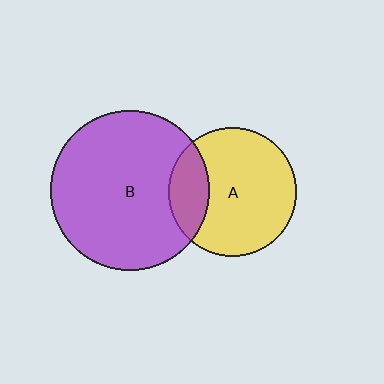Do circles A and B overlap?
Yes.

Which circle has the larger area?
Circle B (purple).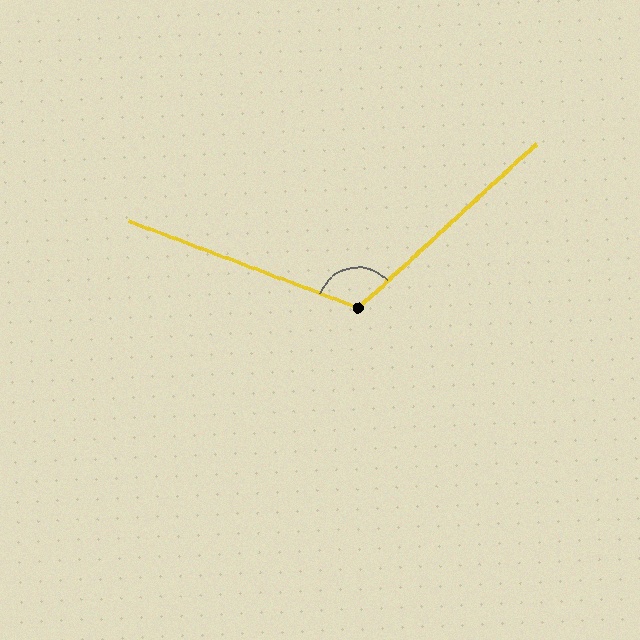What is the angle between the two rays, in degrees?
Approximately 117 degrees.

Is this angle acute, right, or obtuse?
It is obtuse.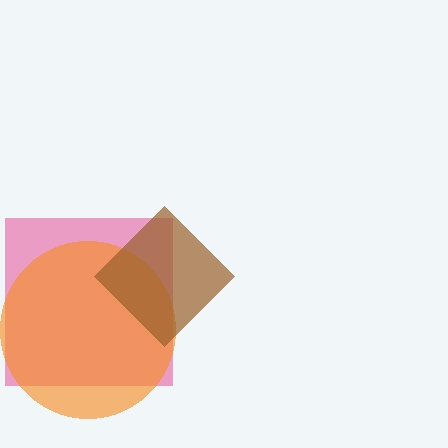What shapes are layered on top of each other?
The layered shapes are: a pink square, an orange circle, a brown diamond.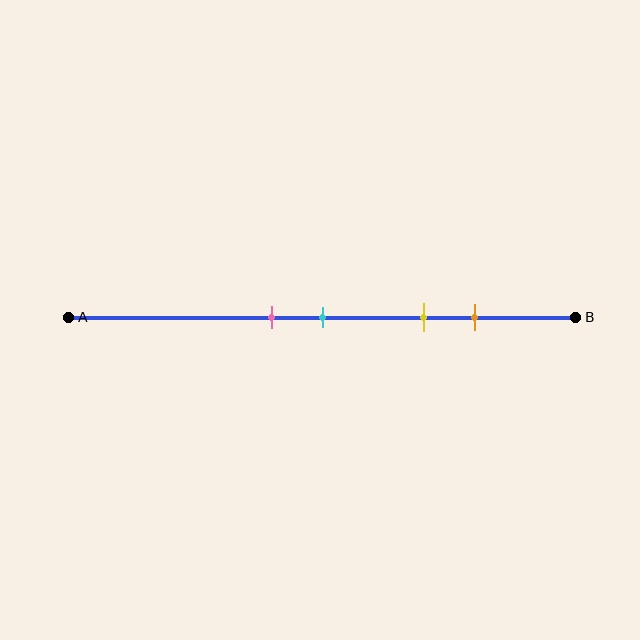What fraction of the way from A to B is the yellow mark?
The yellow mark is approximately 70% (0.7) of the way from A to B.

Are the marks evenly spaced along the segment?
No, the marks are not evenly spaced.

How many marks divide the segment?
There are 4 marks dividing the segment.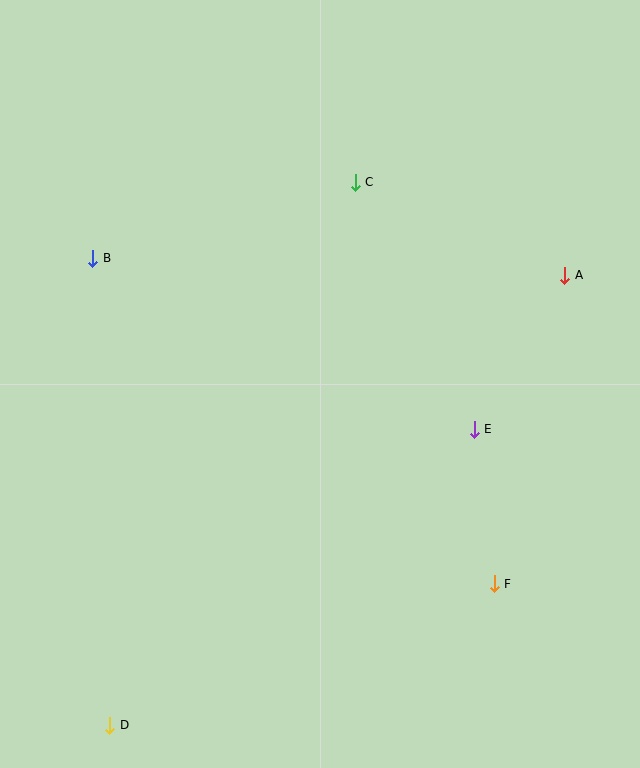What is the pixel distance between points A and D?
The distance between A and D is 640 pixels.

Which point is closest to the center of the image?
Point E at (474, 429) is closest to the center.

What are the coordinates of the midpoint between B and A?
The midpoint between B and A is at (329, 267).